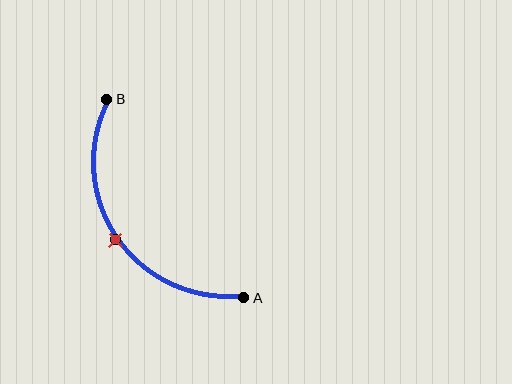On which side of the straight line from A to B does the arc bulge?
The arc bulges below and to the left of the straight line connecting A and B.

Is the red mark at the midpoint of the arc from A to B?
Yes. The red mark lies on the arc at equal arc-length from both A and B — it is the arc midpoint.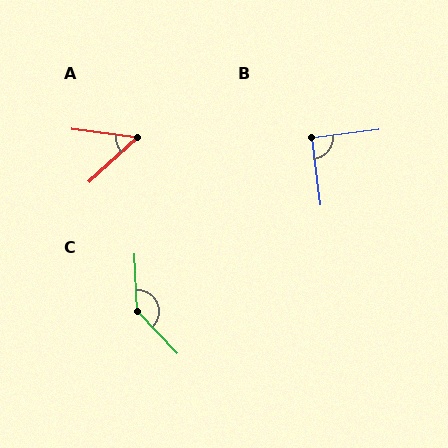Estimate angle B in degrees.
Approximately 91 degrees.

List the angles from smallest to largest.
A (50°), B (91°), C (139°).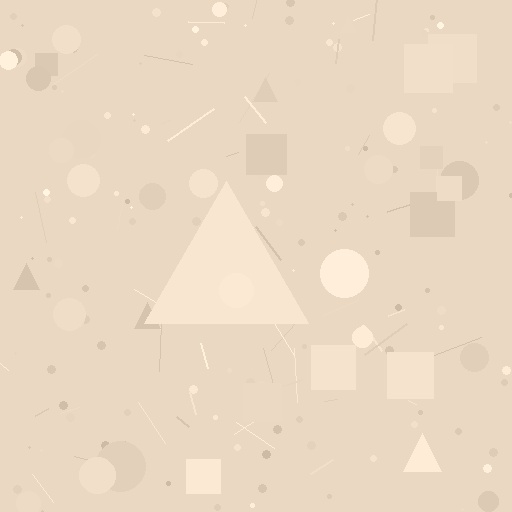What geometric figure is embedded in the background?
A triangle is embedded in the background.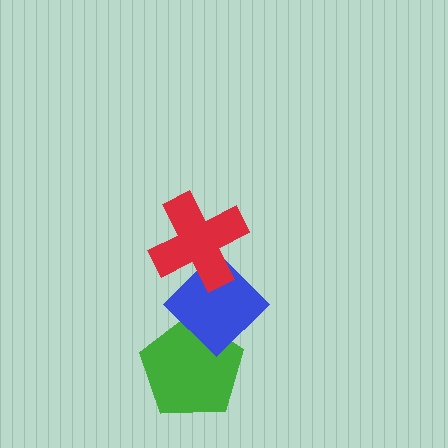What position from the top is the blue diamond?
The blue diamond is 2nd from the top.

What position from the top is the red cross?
The red cross is 1st from the top.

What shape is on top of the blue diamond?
The red cross is on top of the blue diamond.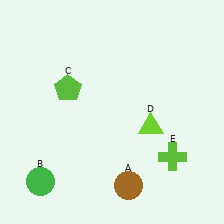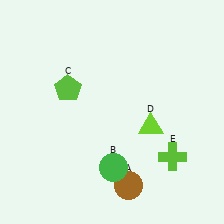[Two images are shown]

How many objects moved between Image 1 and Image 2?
1 object moved between the two images.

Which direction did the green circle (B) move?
The green circle (B) moved right.